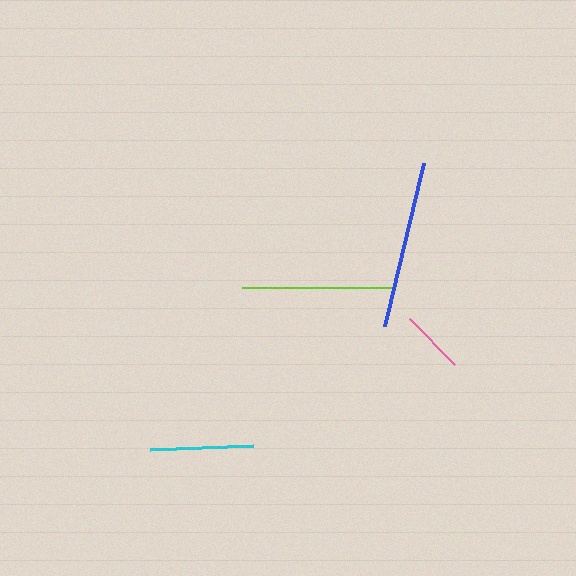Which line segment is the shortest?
The pink line is the shortest at approximately 64 pixels.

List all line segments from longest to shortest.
From longest to shortest: blue, lime, cyan, pink.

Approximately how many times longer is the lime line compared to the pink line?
The lime line is approximately 2.3 times the length of the pink line.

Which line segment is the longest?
The blue line is the longest at approximately 168 pixels.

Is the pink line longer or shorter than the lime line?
The lime line is longer than the pink line.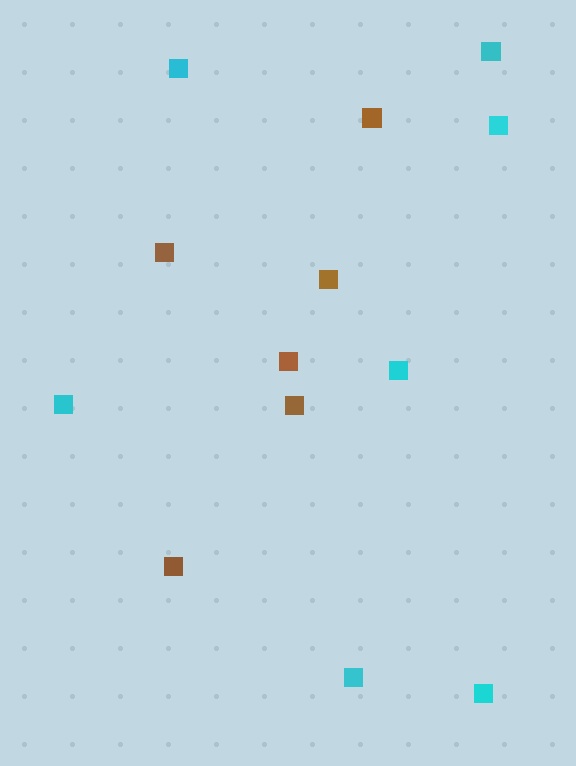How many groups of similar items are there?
There are 2 groups: one group of brown squares (6) and one group of cyan squares (7).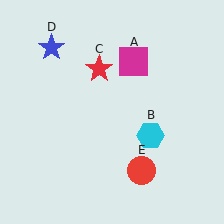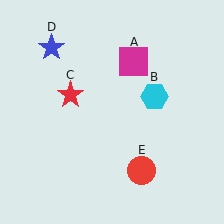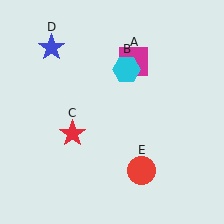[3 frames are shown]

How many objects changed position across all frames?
2 objects changed position: cyan hexagon (object B), red star (object C).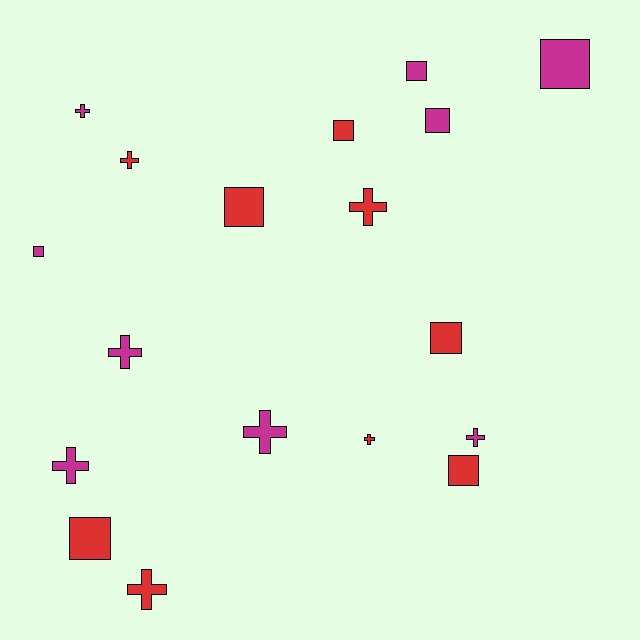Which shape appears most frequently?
Cross, with 9 objects.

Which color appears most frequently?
Magenta, with 9 objects.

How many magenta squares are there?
There are 4 magenta squares.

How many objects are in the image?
There are 18 objects.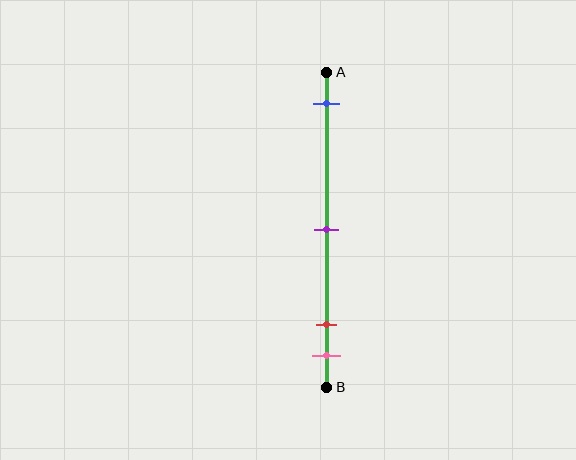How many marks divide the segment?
There are 4 marks dividing the segment.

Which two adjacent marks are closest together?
The red and pink marks are the closest adjacent pair.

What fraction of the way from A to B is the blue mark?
The blue mark is approximately 10% (0.1) of the way from A to B.